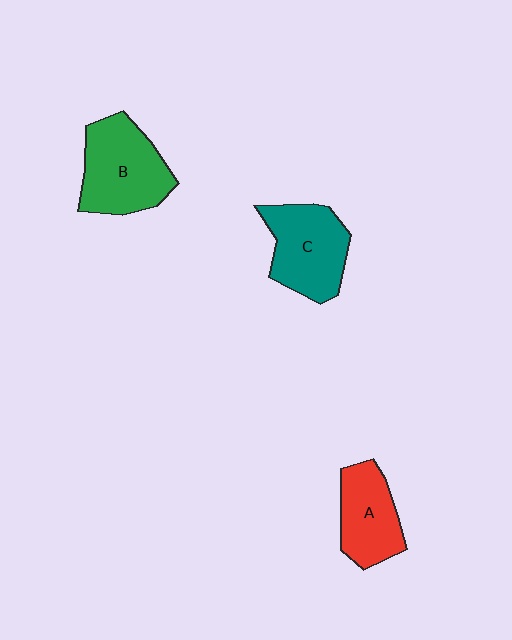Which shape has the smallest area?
Shape A (red).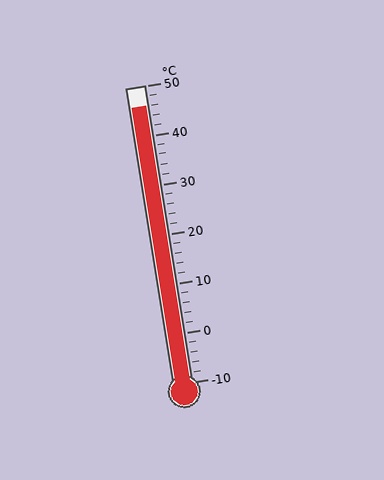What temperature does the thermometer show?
The thermometer shows approximately 46°C.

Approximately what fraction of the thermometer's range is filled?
The thermometer is filled to approximately 95% of its range.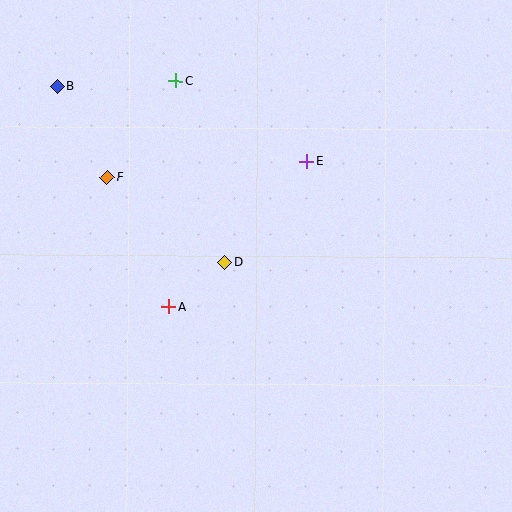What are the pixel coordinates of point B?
Point B is at (57, 86).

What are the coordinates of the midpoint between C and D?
The midpoint between C and D is at (200, 171).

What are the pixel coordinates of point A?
Point A is at (168, 307).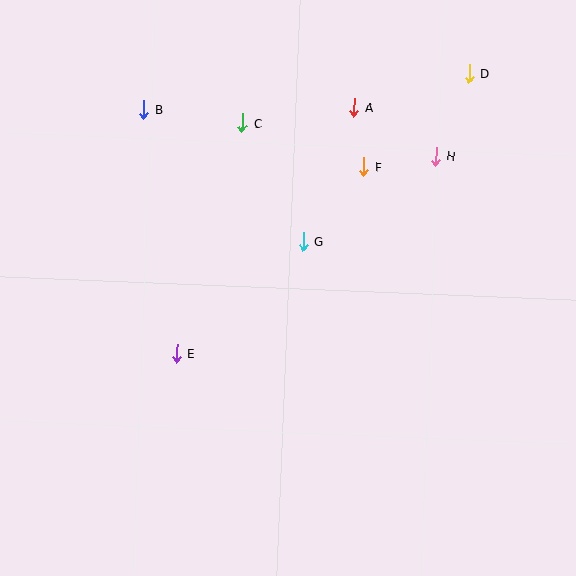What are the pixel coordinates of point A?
Point A is at (354, 108).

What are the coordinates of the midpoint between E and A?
The midpoint between E and A is at (265, 230).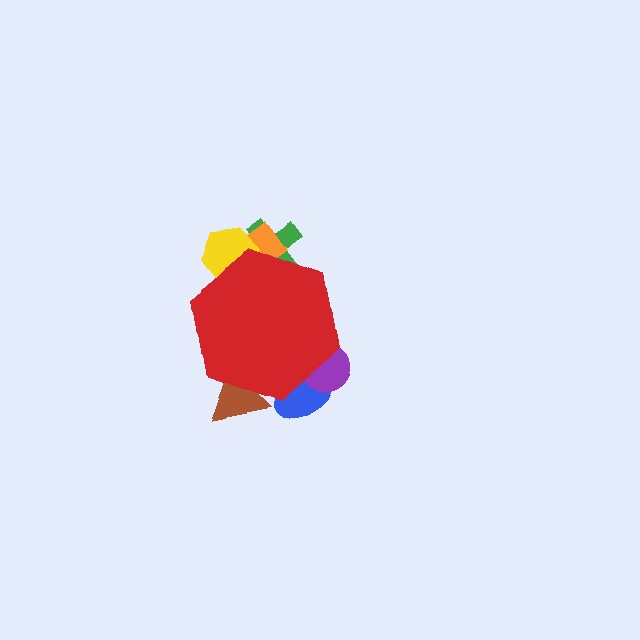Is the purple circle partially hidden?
Yes, the purple circle is partially hidden behind the red hexagon.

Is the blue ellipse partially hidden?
Yes, the blue ellipse is partially hidden behind the red hexagon.